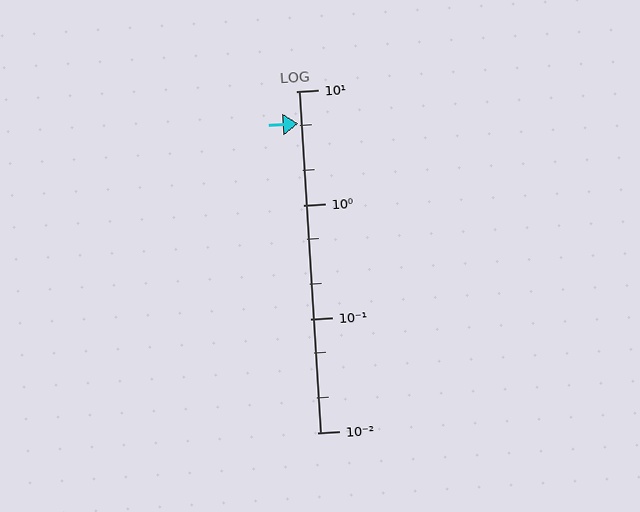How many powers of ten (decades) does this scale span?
The scale spans 3 decades, from 0.01 to 10.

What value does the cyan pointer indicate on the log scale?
The pointer indicates approximately 5.2.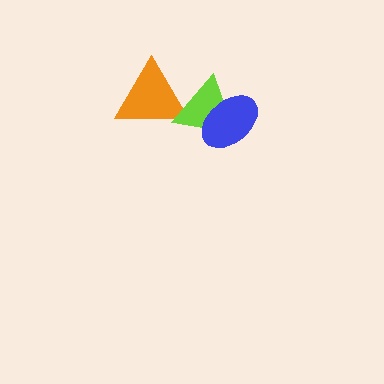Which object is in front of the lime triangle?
The blue ellipse is in front of the lime triangle.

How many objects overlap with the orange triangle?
1 object overlaps with the orange triangle.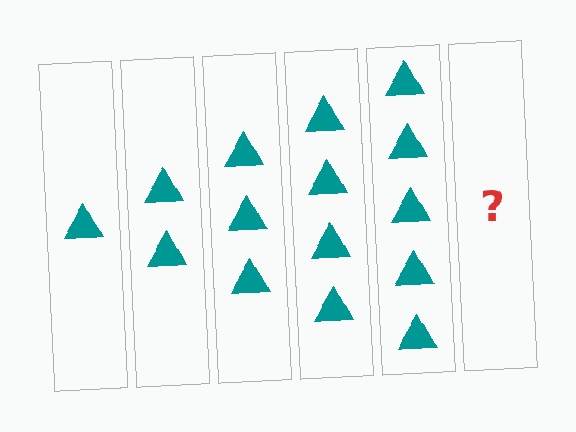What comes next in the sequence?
The next element should be 6 triangles.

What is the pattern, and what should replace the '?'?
The pattern is that each step adds one more triangle. The '?' should be 6 triangles.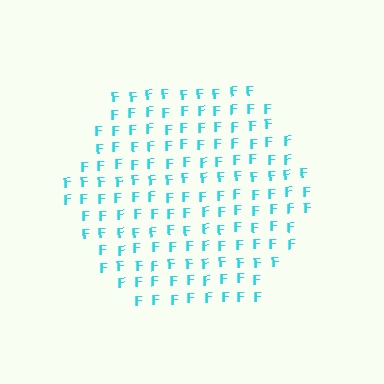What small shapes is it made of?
It is made of small letter F's.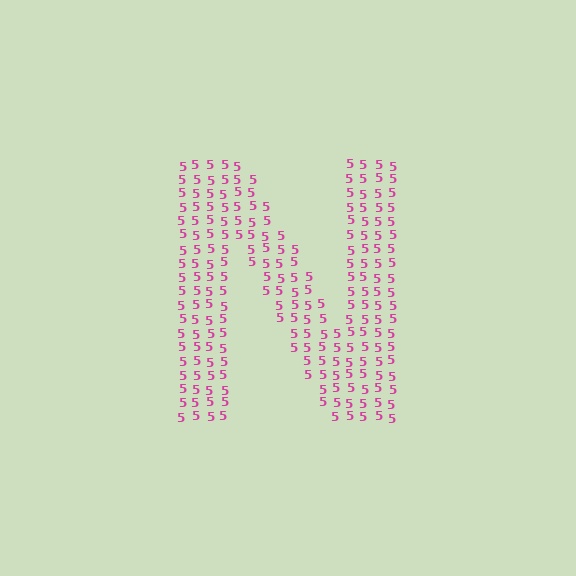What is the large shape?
The large shape is the letter N.